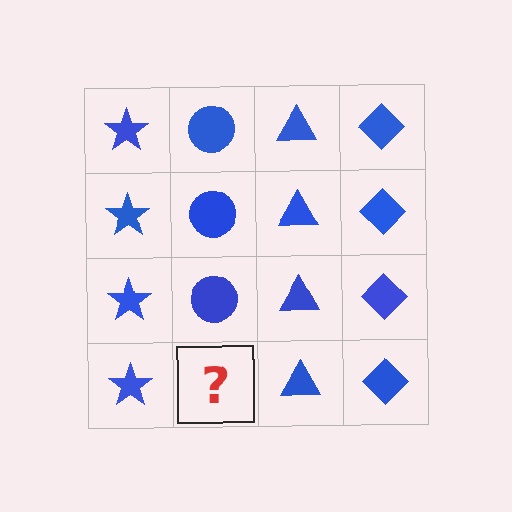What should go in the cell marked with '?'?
The missing cell should contain a blue circle.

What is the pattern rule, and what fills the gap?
The rule is that each column has a consistent shape. The gap should be filled with a blue circle.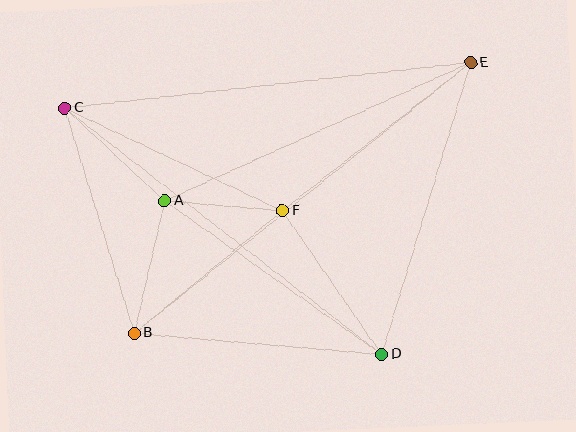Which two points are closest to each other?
Points A and F are closest to each other.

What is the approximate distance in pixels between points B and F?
The distance between B and F is approximately 192 pixels.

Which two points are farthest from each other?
Points B and E are farthest from each other.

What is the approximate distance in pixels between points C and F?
The distance between C and F is approximately 241 pixels.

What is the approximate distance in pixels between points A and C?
The distance between A and C is approximately 137 pixels.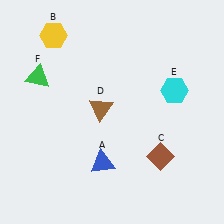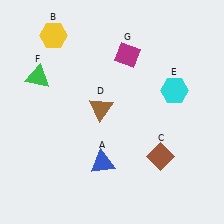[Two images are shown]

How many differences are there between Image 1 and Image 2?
There is 1 difference between the two images.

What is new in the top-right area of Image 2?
A magenta diamond (G) was added in the top-right area of Image 2.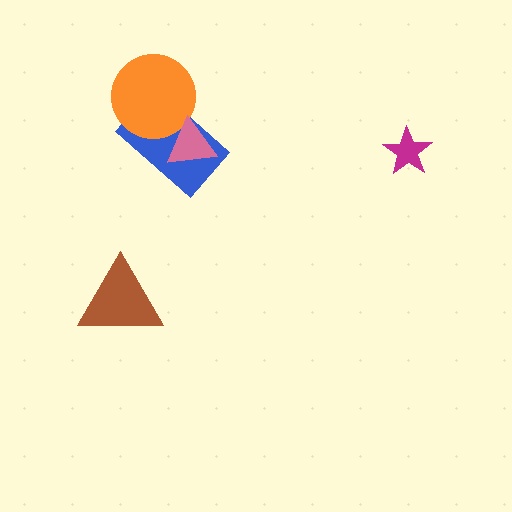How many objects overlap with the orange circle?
2 objects overlap with the orange circle.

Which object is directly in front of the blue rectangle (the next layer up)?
The orange circle is directly in front of the blue rectangle.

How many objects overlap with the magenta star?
0 objects overlap with the magenta star.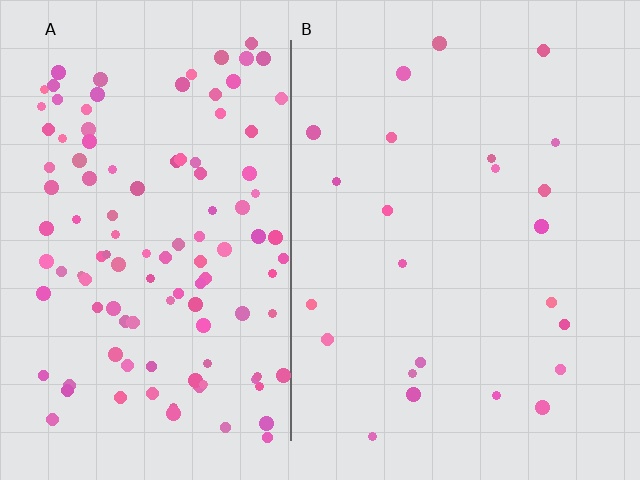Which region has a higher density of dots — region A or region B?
A (the left).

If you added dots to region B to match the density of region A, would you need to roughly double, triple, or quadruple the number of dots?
Approximately quadruple.